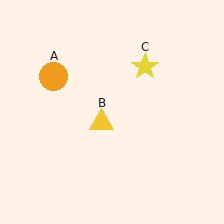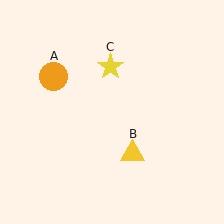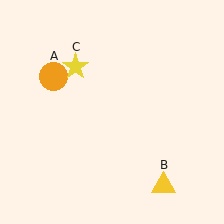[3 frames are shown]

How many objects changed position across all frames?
2 objects changed position: yellow triangle (object B), yellow star (object C).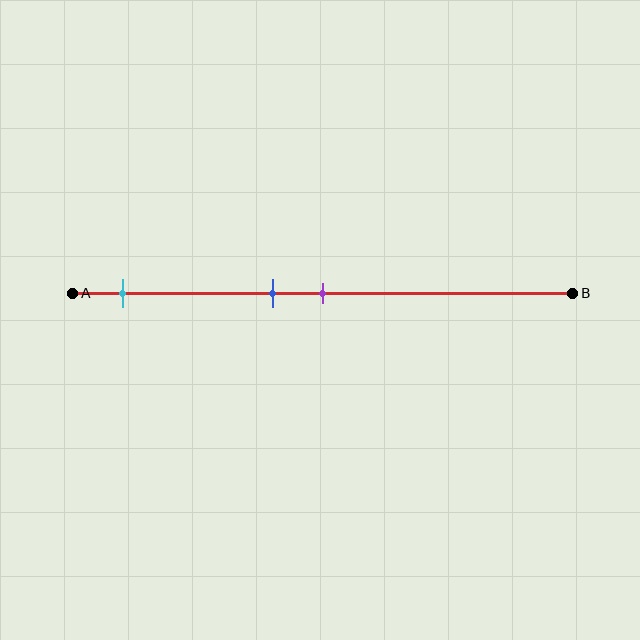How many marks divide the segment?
There are 3 marks dividing the segment.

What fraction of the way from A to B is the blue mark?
The blue mark is approximately 40% (0.4) of the way from A to B.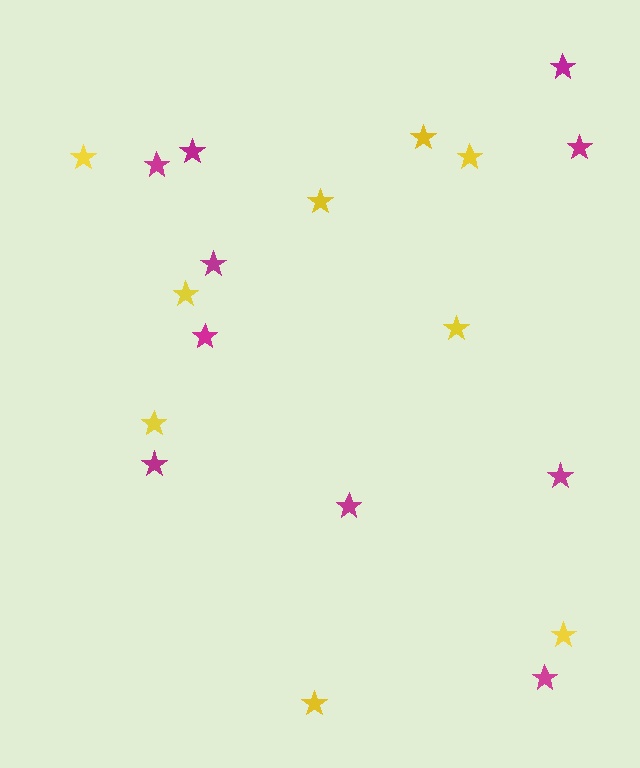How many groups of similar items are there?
There are 2 groups: one group of magenta stars (10) and one group of yellow stars (9).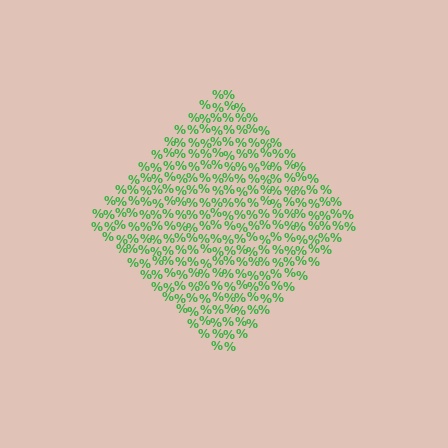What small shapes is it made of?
It is made of small percent signs.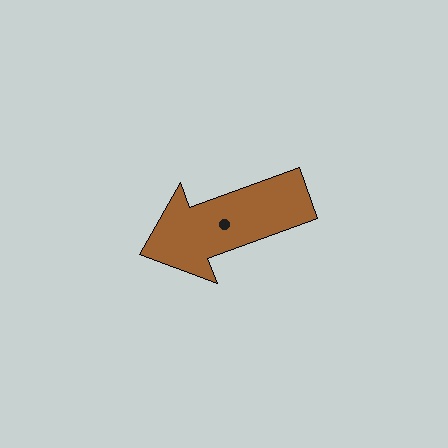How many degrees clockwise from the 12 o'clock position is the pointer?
Approximately 250 degrees.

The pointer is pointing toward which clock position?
Roughly 8 o'clock.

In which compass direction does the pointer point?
West.